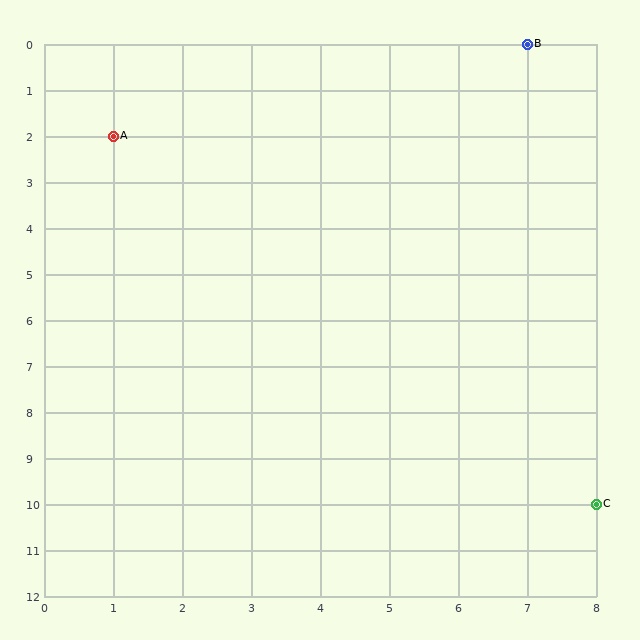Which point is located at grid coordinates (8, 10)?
Point C is at (8, 10).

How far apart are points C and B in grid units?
Points C and B are 1 column and 10 rows apart (about 10.0 grid units diagonally).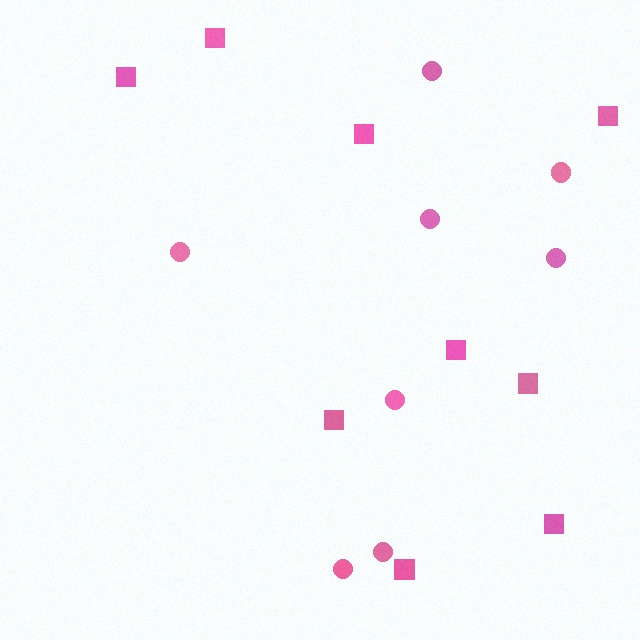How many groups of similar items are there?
There are 2 groups: one group of circles (8) and one group of squares (9).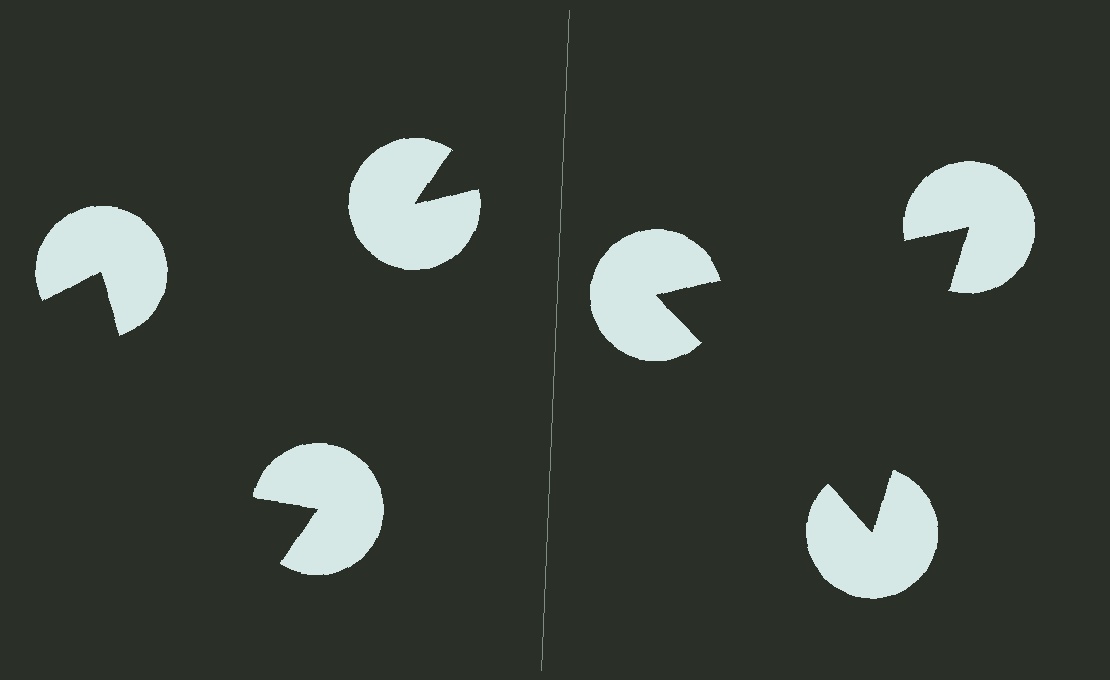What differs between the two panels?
The pac-man discs are positioned identically on both sides; only the wedge orientations differ. On the right they align to a triangle; on the left they are misaligned.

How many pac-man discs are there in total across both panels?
6 — 3 on each side.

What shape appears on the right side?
An illusory triangle.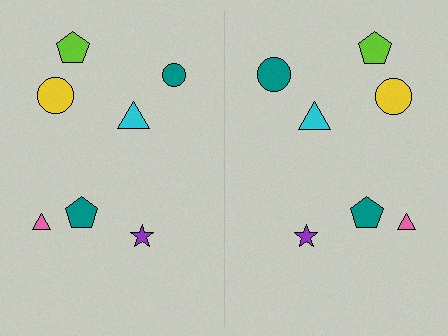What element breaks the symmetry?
The teal circle on the right side has a different size than its mirror counterpart.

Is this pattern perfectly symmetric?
No, the pattern is not perfectly symmetric. The teal circle on the right side has a different size than its mirror counterpart.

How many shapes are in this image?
There are 14 shapes in this image.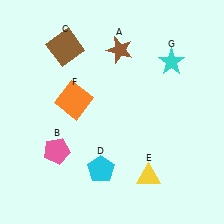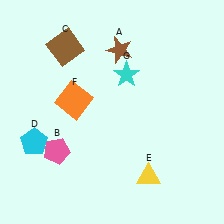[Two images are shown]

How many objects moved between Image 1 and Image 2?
2 objects moved between the two images.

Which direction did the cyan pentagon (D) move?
The cyan pentagon (D) moved left.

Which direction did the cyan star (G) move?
The cyan star (G) moved left.